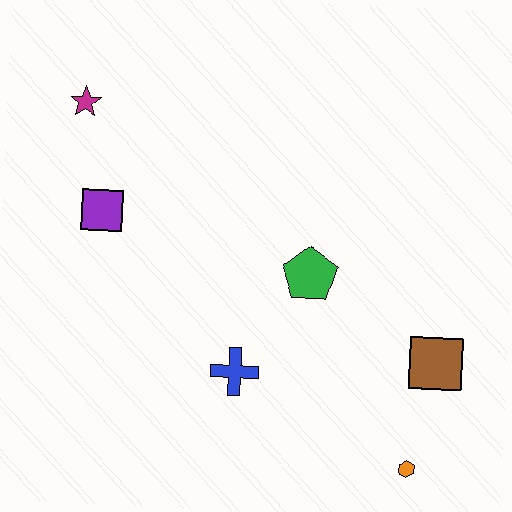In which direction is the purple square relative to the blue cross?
The purple square is above the blue cross.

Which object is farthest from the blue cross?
The magenta star is farthest from the blue cross.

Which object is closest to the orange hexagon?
The brown square is closest to the orange hexagon.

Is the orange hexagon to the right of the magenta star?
Yes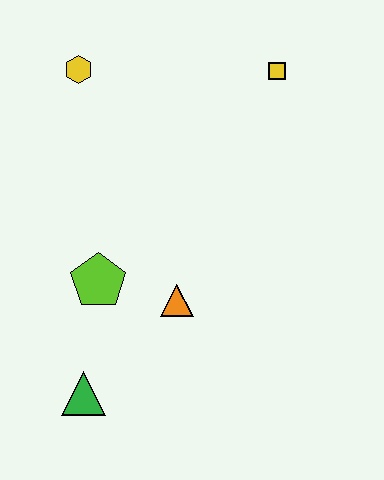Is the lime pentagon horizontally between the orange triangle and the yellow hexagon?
Yes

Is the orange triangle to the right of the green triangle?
Yes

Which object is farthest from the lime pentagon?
The yellow square is farthest from the lime pentagon.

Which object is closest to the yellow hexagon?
The yellow square is closest to the yellow hexagon.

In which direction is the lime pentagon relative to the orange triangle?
The lime pentagon is to the left of the orange triangle.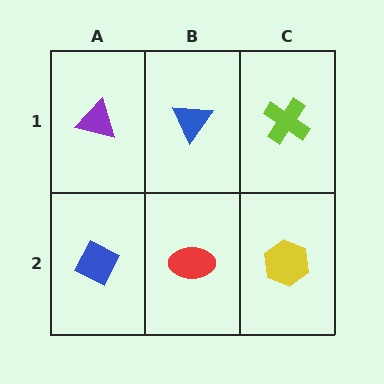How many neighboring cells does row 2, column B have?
3.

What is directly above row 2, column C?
A lime cross.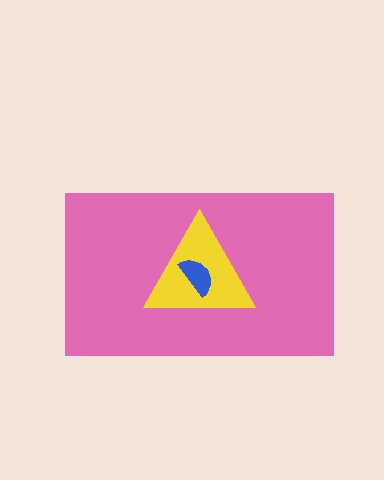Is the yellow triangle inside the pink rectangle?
Yes.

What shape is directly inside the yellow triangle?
The blue semicircle.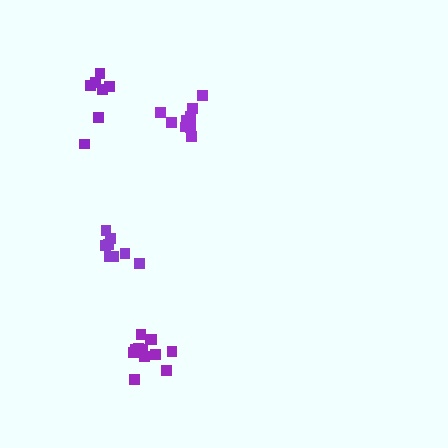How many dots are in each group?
Group 1: 7 dots, Group 2: 12 dots, Group 3: 9 dots, Group 4: 8 dots (36 total).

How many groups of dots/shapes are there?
There are 4 groups.